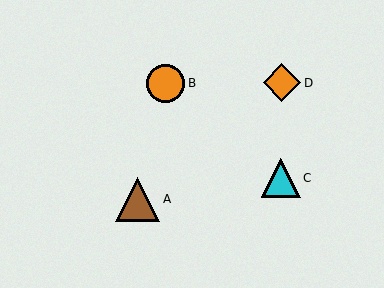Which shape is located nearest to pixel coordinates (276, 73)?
The orange diamond (labeled D) at (282, 83) is nearest to that location.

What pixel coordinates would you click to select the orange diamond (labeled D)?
Click at (282, 83) to select the orange diamond D.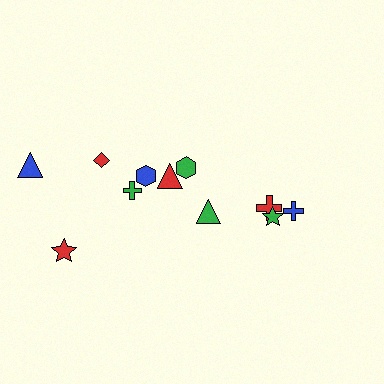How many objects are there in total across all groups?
There are 11 objects.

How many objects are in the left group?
There are 7 objects.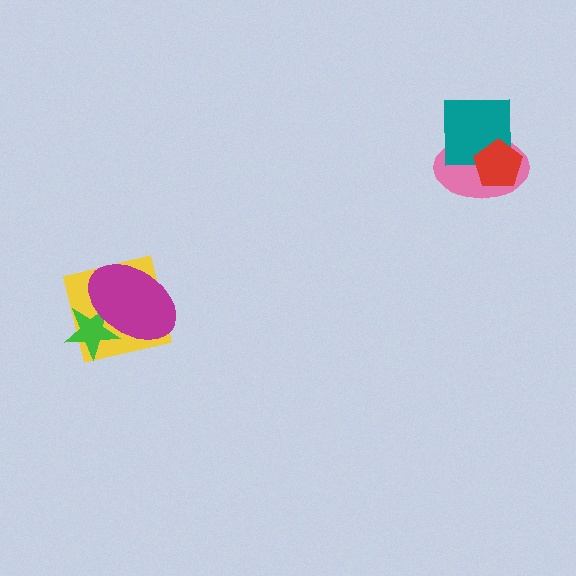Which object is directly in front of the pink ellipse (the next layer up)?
The teal square is directly in front of the pink ellipse.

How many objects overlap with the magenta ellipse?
2 objects overlap with the magenta ellipse.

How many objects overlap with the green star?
2 objects overlap with the green star.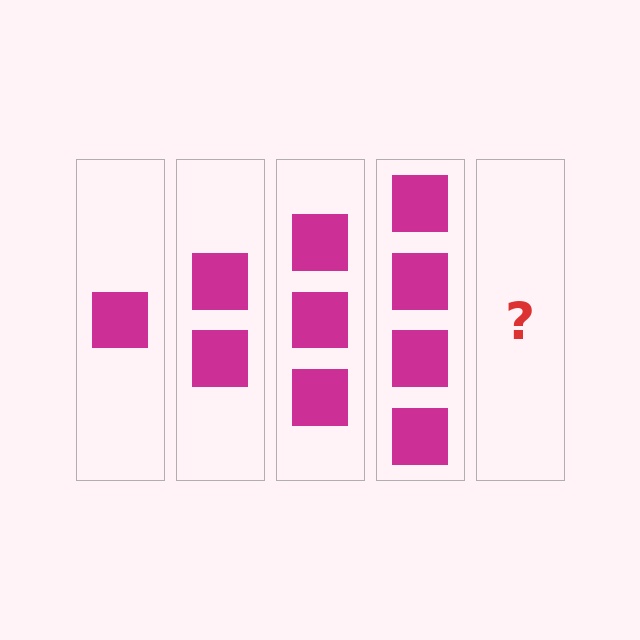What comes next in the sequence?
The next element should be 5 squares.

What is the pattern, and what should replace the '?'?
The pattern is that each step adds one more square. The '?' should be 5 squares.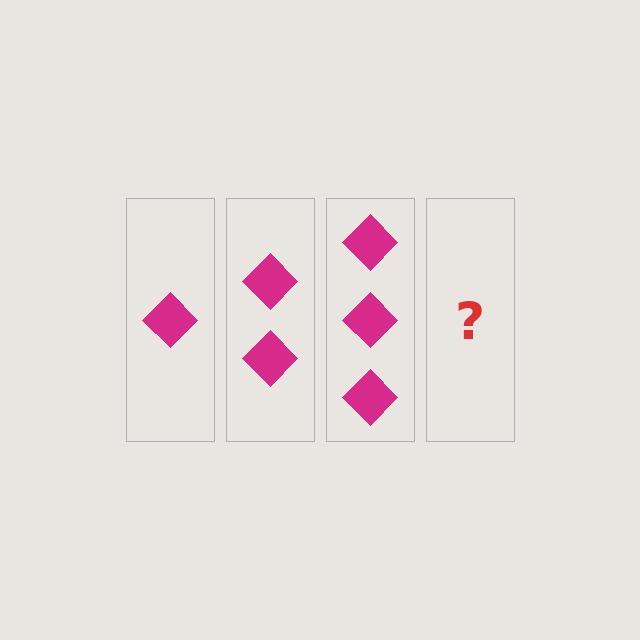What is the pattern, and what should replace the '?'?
The pattern is that each step adds one more diamond. The '?' should be 4 diamonds.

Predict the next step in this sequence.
The next step is 4 diamonds.